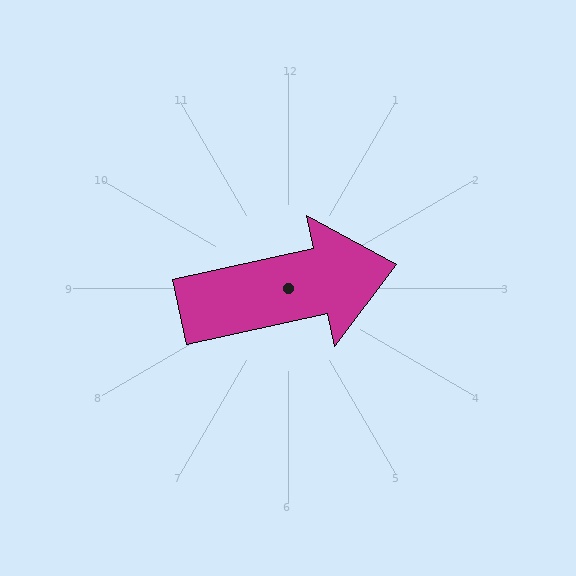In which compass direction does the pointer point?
East.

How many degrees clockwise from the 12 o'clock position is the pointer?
Approximately 78 degrees.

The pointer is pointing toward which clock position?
Roughly 3 o'clock.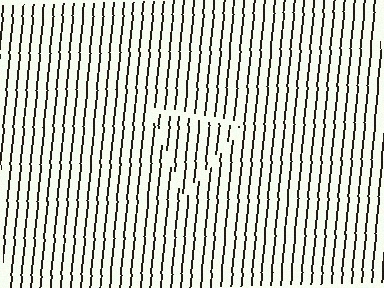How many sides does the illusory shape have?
3 sides — the line-ends trace a triangle.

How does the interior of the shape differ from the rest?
The interior of the shape contains the same grating, shifted by half a period — the contour is defined by the phase discontinuity where line-ends from the inner and outer gratings abut.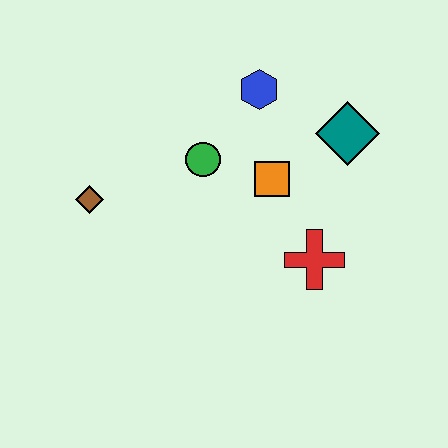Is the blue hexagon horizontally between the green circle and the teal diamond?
Yes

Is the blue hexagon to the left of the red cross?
Yes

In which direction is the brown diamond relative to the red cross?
The brown diamond is to the left of the red cross.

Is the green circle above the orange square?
Yes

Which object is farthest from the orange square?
The brown diamond is farthest from the orange square.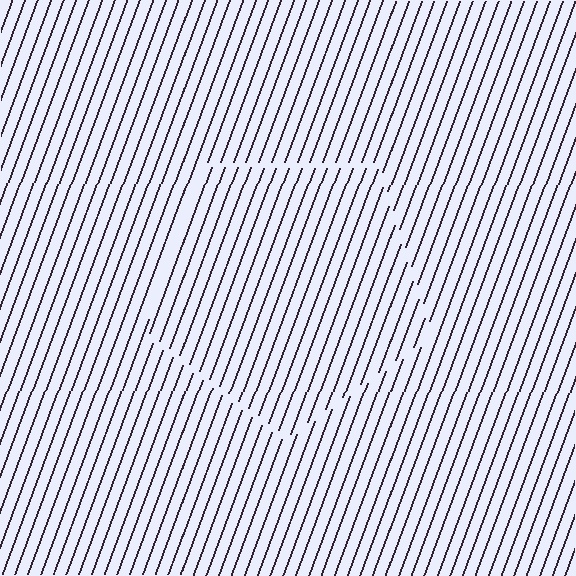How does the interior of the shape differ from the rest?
The interior of the shape contains the same grating, shifted by half a period — the contour is defined by the phase discontinuity where line-ends from the inner and outer gratings abut.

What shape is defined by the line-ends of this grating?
An illusory pentagon. The interior of the shape contains the same grating, shifted by half a period — the contour is defined by the phase discontinuity where line-ends from the inner and outer gratings abut.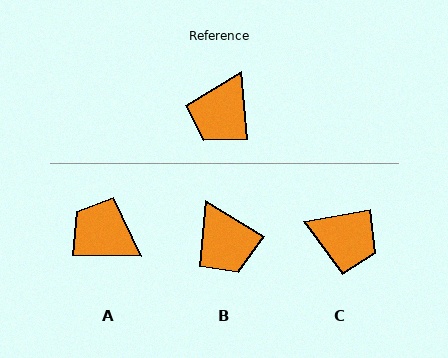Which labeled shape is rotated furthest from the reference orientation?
A, about 96 degrees away.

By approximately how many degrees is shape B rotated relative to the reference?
Approximately 53 degrees counter-clockwise.